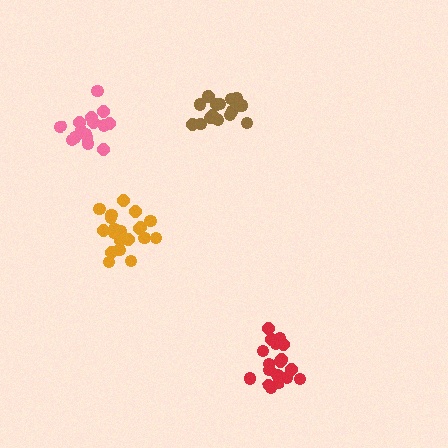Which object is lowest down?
The red cluster is bottommost.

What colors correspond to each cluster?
The clusters are colored: red, pink, orange, brown.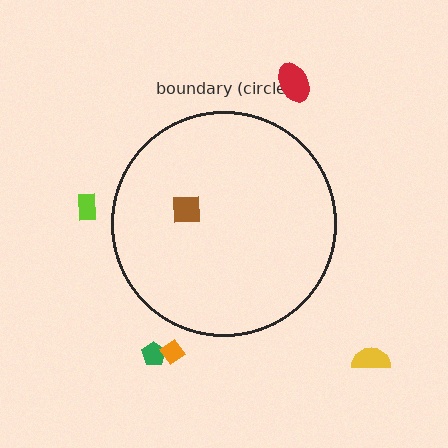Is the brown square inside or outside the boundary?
Inside.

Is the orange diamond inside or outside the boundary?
Outside.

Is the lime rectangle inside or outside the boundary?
Outside.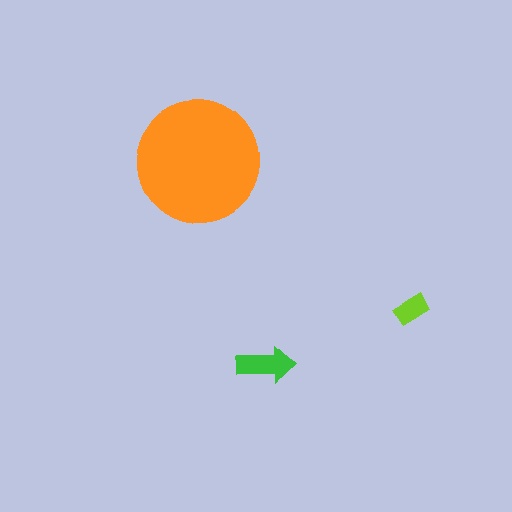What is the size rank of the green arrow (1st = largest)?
2nd.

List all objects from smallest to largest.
The lime rectangle, the green arrow, the orange circle.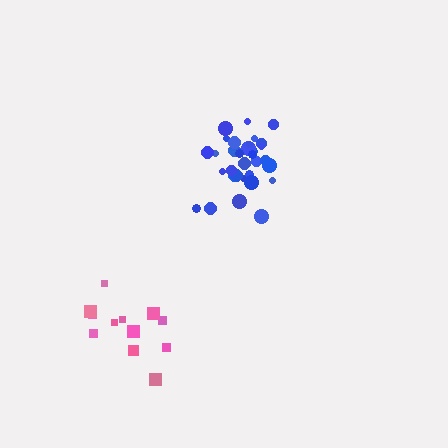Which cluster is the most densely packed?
Blue.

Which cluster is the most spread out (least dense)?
Pink.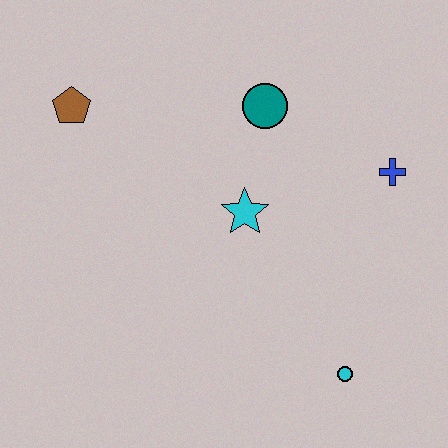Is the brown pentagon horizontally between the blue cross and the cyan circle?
No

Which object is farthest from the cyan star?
The brown pentagon is farthest from the cyan star.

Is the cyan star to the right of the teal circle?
No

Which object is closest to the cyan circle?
The cyan star is closest to the cyan circle.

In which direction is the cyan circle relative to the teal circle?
The cyan circle is below the teal circle.